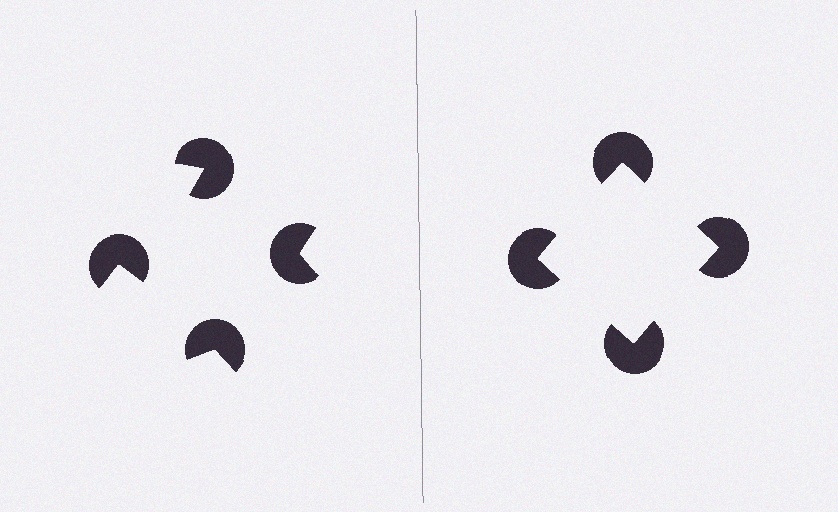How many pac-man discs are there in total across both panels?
8 — 4 on each side.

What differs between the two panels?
The pac-man discs are positioned identically on both sides; only the wedge orientations differ. On the right they align to a square; on the left they are misaligned.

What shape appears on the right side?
An illusory square.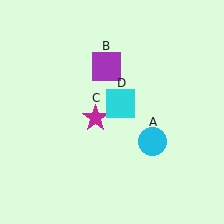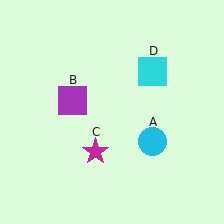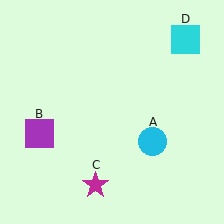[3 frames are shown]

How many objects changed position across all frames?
3 objects changed position: purple square (object B), magenta star (object C), cyan square (object D).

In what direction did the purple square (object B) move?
The purple square (object B) moved down and to the left.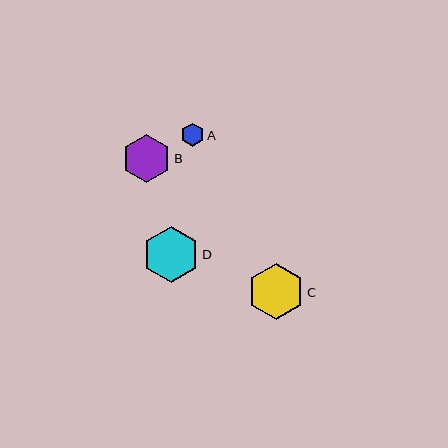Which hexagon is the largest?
Hexagon D is the largest with a size of approximately 57 pixels.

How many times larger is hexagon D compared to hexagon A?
Hexagon D is approximately 2.4 times the size of hexagon A.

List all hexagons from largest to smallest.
From largest to smallest: D, C, B, A.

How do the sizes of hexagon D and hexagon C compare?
Hexagon D and hexagon C are approximately the same size.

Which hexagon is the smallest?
Hexagon A is the smallest with a size of approximately 23 pixels.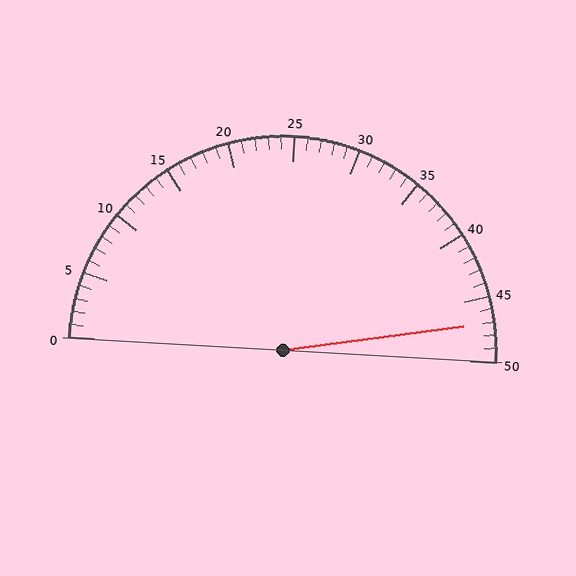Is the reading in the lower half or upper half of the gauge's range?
The reading is in the upper half of the range (0 to 50).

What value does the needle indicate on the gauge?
The needle indicates approximately 47.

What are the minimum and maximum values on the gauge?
The gauge ranges from 0 to 50.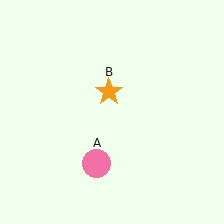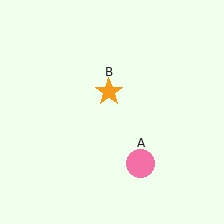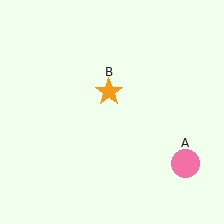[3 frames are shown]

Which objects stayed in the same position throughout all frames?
Orange star (object B) remained stationary.